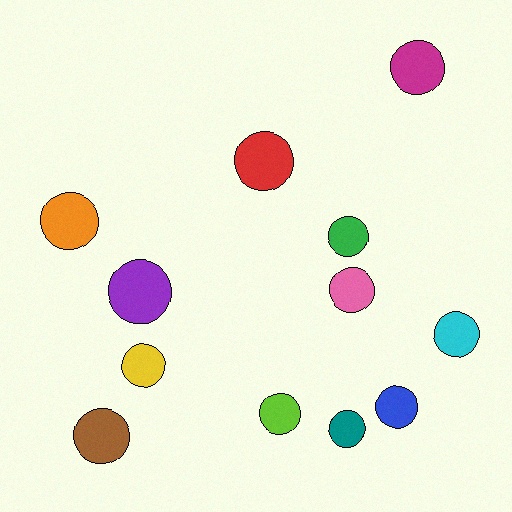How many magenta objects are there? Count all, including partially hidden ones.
There is 1 magenta object.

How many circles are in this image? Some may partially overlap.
There are 12 circles.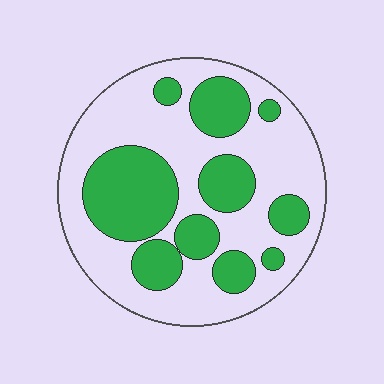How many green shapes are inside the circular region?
10.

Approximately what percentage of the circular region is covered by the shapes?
Approximately 35%.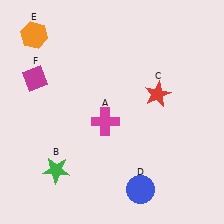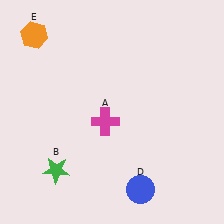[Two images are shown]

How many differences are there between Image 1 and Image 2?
There are 2 differences between the two images.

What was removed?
The red star (C), the magenta diamond (F) were removed in Image 2.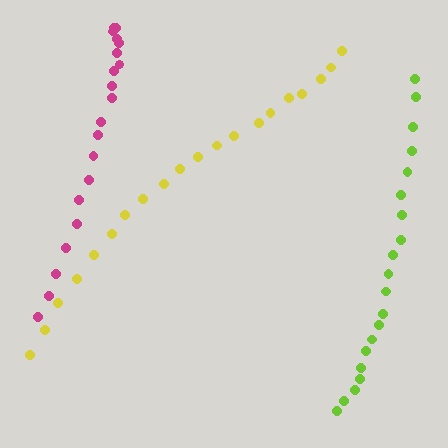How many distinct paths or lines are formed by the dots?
There are 3 distinct paths.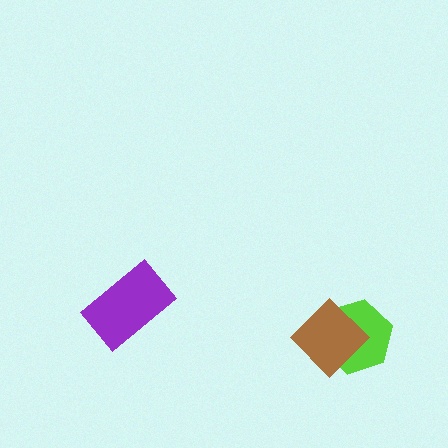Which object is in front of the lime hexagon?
The brown diamond is in front of the lime hexagon.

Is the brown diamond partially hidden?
No, no other shape covers it.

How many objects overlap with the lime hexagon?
1 object overlaps with the lime hexagon.